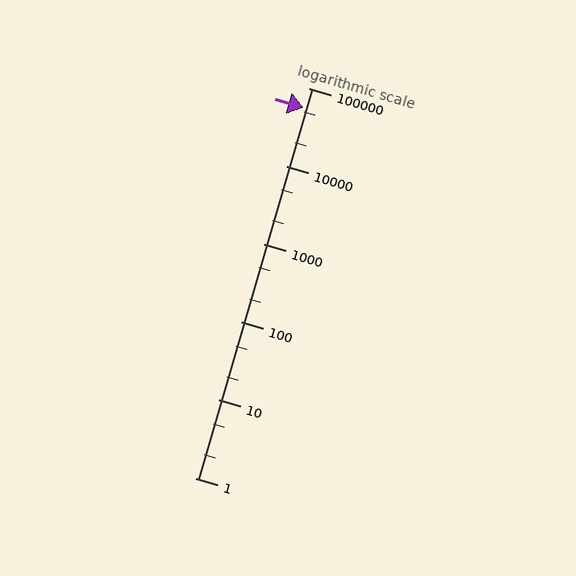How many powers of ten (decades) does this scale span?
The scale spans 5 decades, from 1 to 100000.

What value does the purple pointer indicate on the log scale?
The pointer indicates approximately 56000.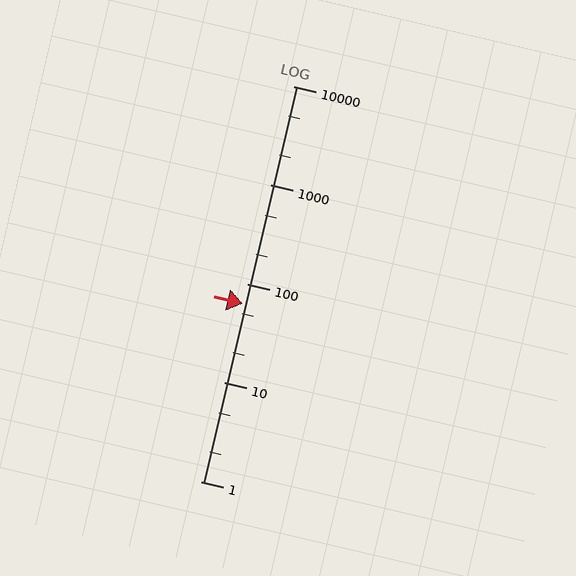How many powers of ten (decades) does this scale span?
The scale spans 4 decades, from 1 to 10000.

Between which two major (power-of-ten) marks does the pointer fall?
The pointer is between 10 and 100.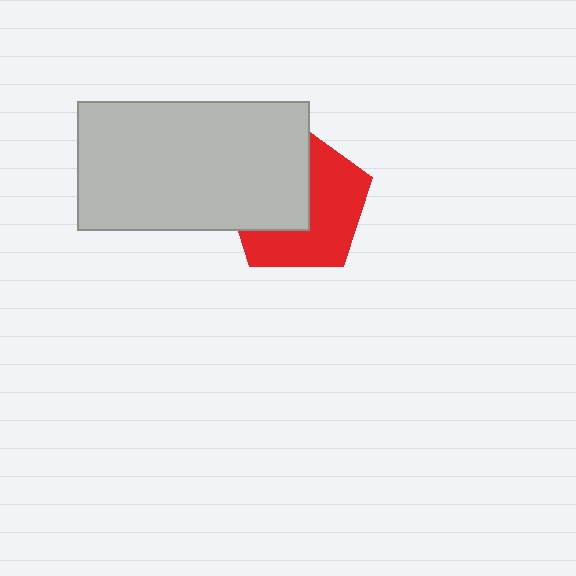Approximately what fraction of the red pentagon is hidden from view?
Roughly 46% of the red pentagon is hidden behind the light gray rectangle.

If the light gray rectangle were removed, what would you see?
You would see the complete red pentagon.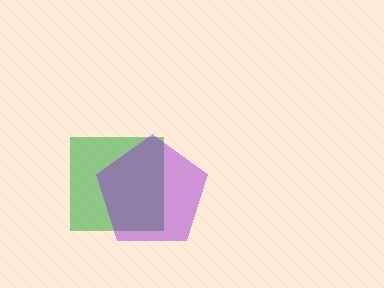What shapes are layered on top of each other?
The layered shapes are: a green square, a purple pentagon.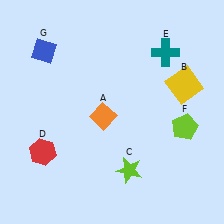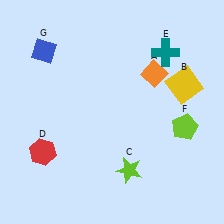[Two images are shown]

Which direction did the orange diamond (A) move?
The orange diamond (A) moved right.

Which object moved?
The orange diamond (A) moved right.